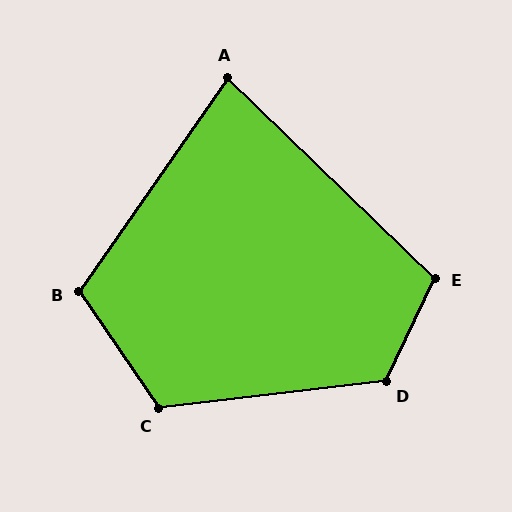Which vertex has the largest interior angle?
D, at approximately 122 degrees.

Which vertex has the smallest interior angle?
A, at approximately 81 degrees.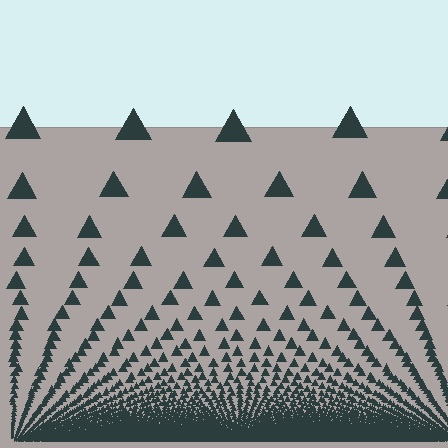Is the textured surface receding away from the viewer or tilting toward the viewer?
The surface appears to tilt toward the viewer. Texture elements get larger and sparser toward the top.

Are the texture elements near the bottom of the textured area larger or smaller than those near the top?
Smaller. The gradient is inverted — elements near the bottom are smaller and denser.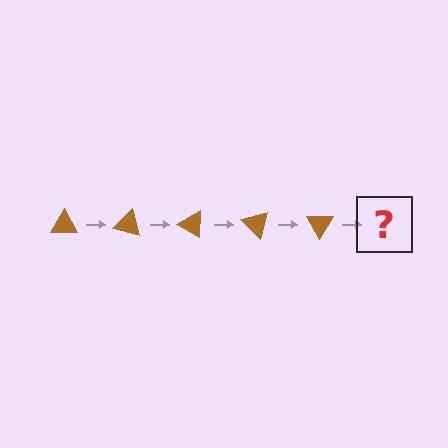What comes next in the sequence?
The next element should be a brown triangle rotated 75 degrees.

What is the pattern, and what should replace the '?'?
The pattern is that the triangle rotates 15 degrees each step. The '?' should be a brown triangle rotated 75 degrees.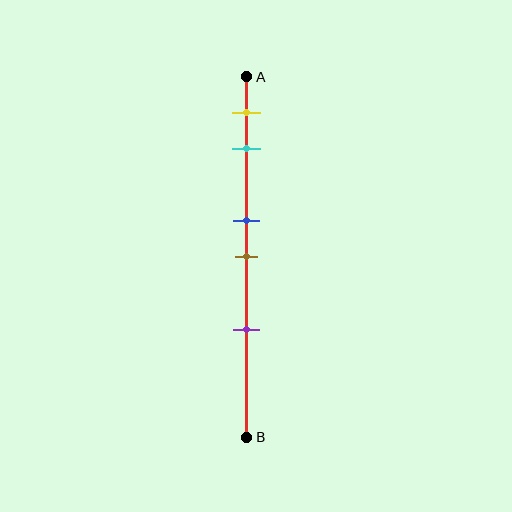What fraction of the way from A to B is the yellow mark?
The yellow mark is approximately 10% (0.1) of the way from A to B.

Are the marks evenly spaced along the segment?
No, the marks are not evenly spaced.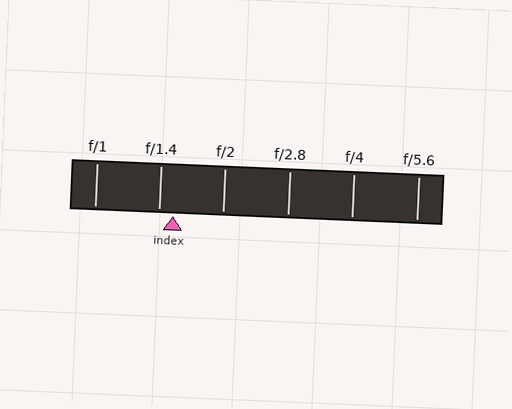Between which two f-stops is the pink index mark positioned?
The index mark is between f/1.4 and f/2.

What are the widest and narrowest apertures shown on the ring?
The widest aperture shown is f/1 and the narrowest is f/5.6.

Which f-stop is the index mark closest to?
The index mark is closest to f/1.4.